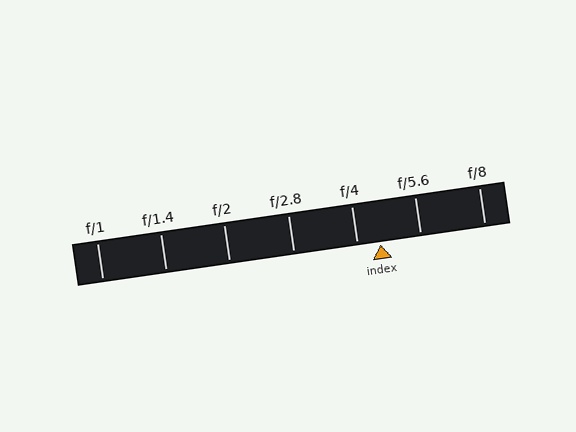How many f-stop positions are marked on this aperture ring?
There are 7 f-stop positions marked.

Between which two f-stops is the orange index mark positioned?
The index mark is between f/4 and f/5.6.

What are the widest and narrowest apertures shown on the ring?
The widest aperture shown is f/1 and the narrowest is f/8.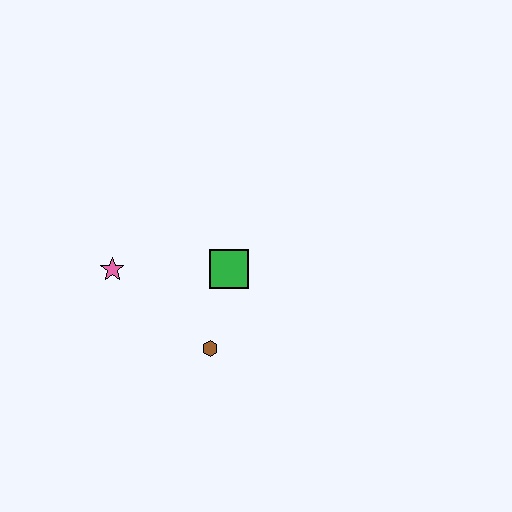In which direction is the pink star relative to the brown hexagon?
The pink star is to the left of the brown hexagon.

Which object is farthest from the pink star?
The brown hexagon is farthest from the pink star.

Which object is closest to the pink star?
The green square is closest to the pink star.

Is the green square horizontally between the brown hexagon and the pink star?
No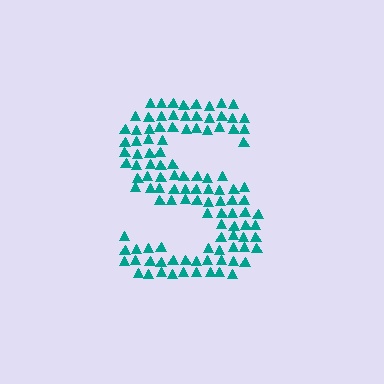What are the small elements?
The small elements are triangles.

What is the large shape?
The large shape is the letter S.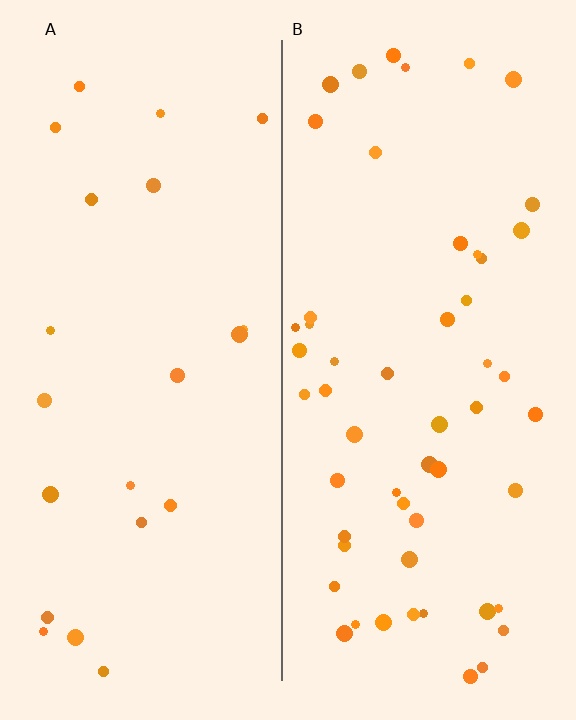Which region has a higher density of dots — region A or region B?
B (the right).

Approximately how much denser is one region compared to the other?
Approximately 2.5× — region B over region A.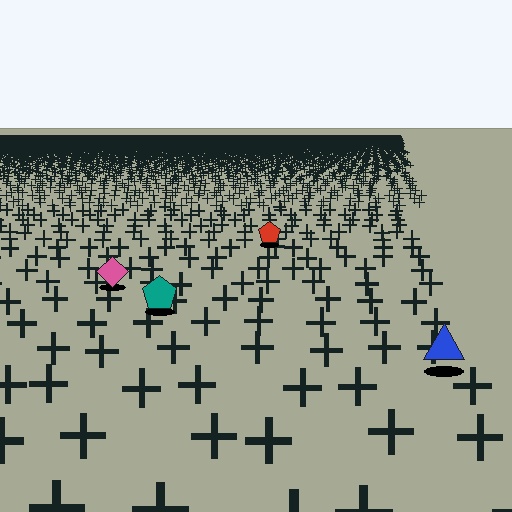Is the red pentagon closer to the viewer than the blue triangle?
No. The blue triangle is closer — you can tell from the texture gradient: the ground texture is coarser near it.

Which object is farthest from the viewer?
The red pentagon is farthest from the viewer. It appears smaller and the ground texture around it is denser.